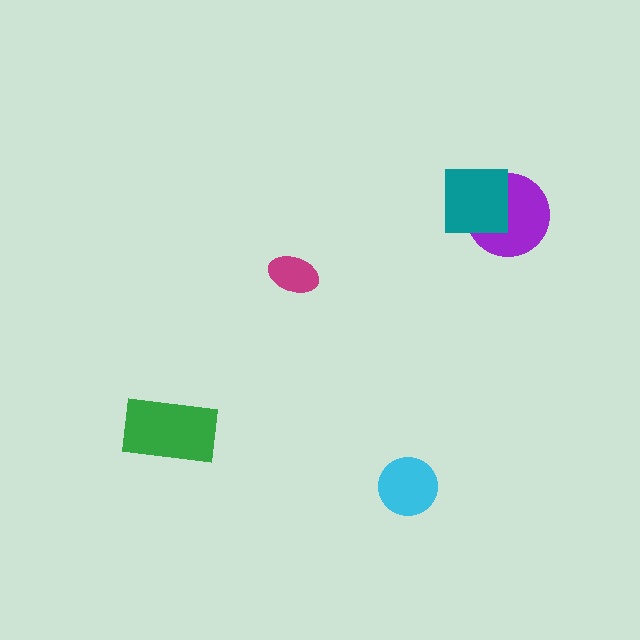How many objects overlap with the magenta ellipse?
0 objects overlap with the magenta ellipse.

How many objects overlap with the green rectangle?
0 objects overlap with the green rectangle.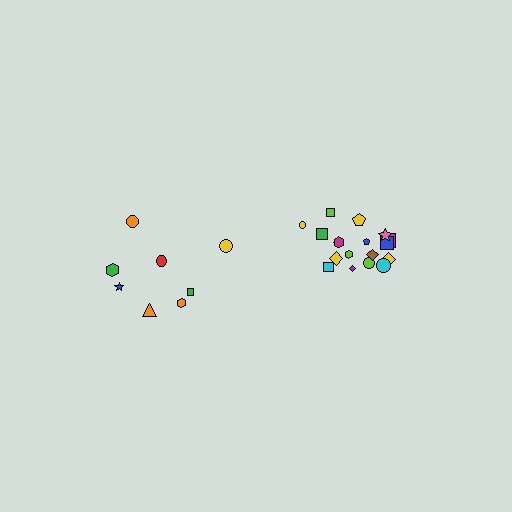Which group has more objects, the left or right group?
The right group.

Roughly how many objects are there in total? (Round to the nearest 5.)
Roughly 25 objects in total.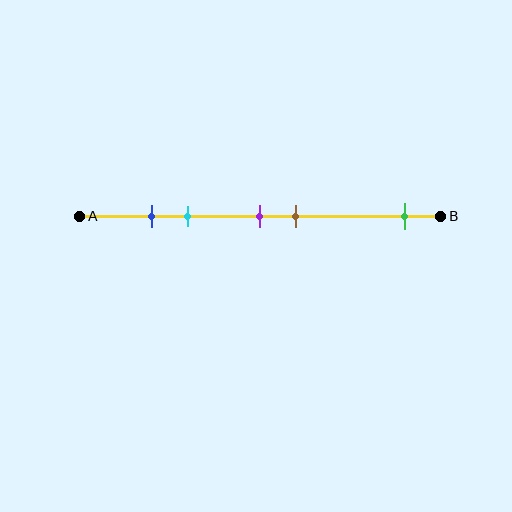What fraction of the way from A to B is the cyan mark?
The cyan mark is approximately 30% (0.3) of the way from A to B.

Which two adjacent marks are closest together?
The blue and cyan marks are the closest adjacent pair.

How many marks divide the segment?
There are 5 marks dividing the segment.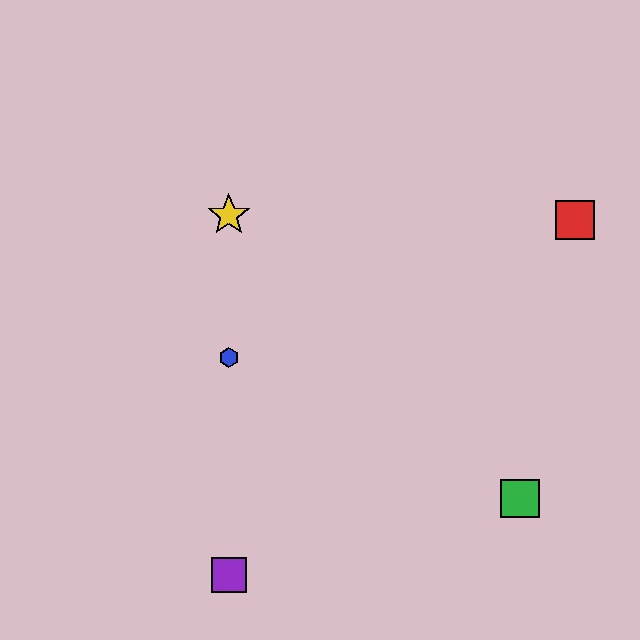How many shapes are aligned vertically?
3 shapes (the blue hexagon, the yellow star, the purple square) are aligned vertically.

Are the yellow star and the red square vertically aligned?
No, the yellow star is at x≈229 and the red square is at x≈575.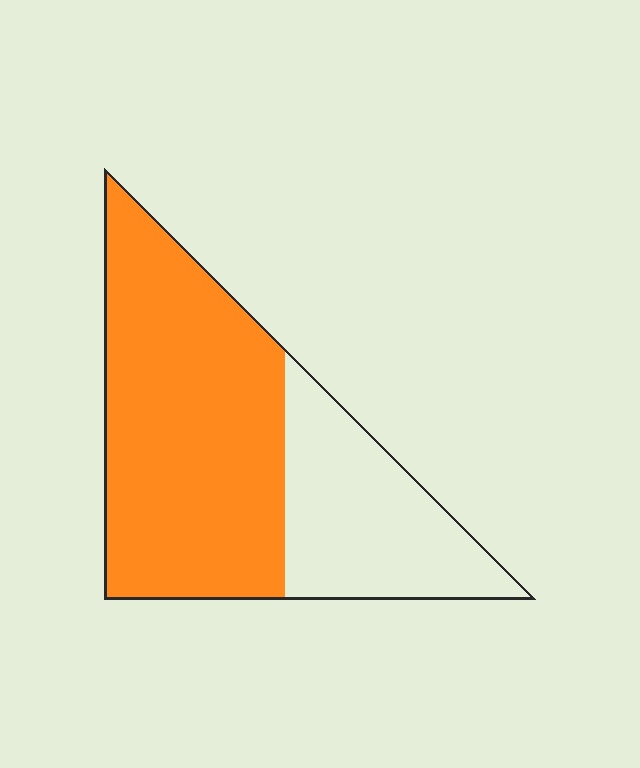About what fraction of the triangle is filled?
About two thirds (2/3).